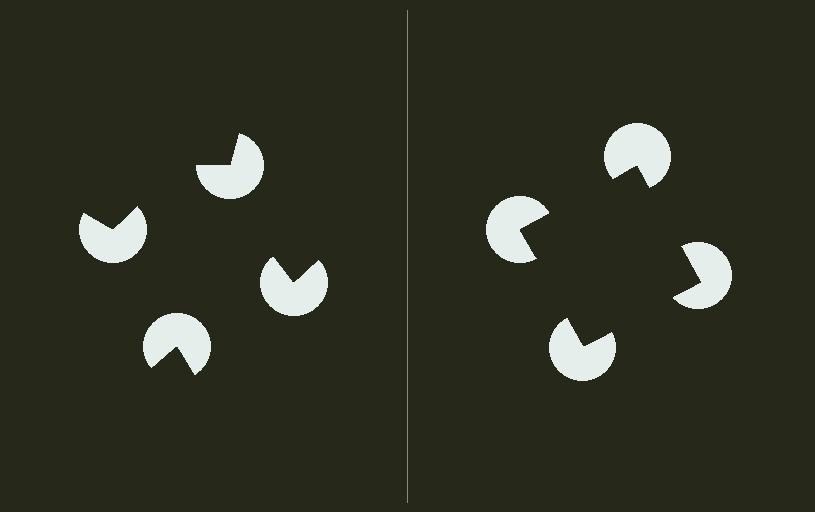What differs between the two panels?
The pac-man discs are positioned identically on both sides; only the wedge orientations differ. On the right they align to a square; on the left they are misaligned.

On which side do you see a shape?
An illusory square appears on the right side. On the left side the wedge cuts are rotated, so no coherent shape forms.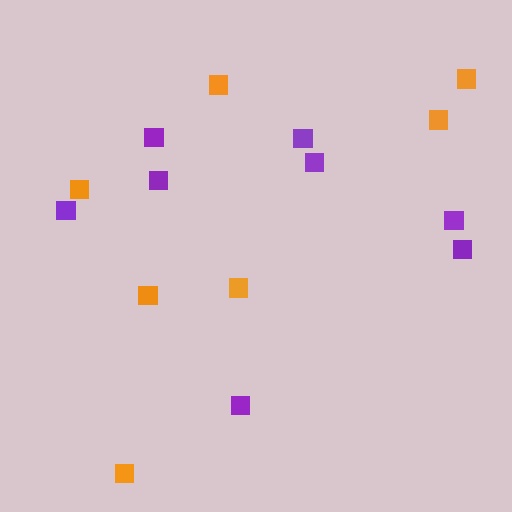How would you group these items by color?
There are 2 groups: one group of purple squares (8) and one group of orange squares (7).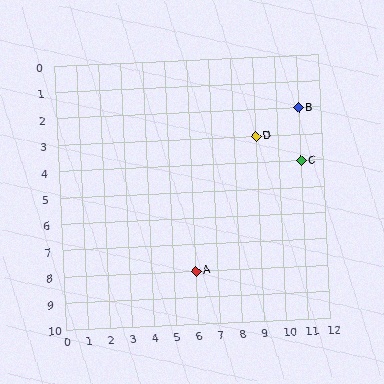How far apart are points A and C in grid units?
Points A and C are 5 columns and 4 rows apart (about 6.4 grid units diagonally).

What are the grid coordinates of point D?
Point D is at grid coordinates (9, 3).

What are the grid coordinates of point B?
Point B is at grid coordinates (11, 2).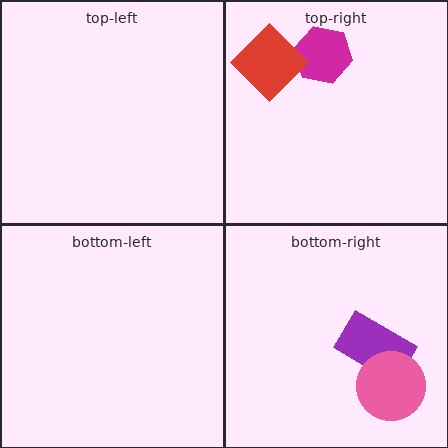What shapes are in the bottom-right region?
The purple rectangle, the pink circle.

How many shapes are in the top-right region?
2.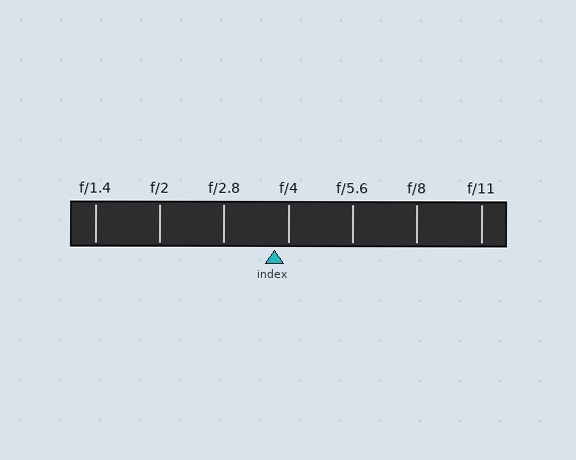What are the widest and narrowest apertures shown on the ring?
The widest aperture shown is f/1.4 and the narrowest is f/11.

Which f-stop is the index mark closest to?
The index mark is closest to f/4.